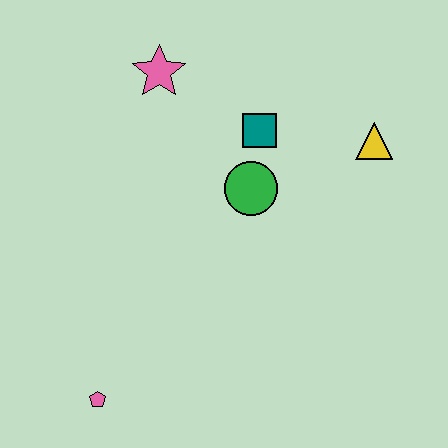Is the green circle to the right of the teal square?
No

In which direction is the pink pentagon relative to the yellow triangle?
The pink pentagon is to the left of the yellow triangle.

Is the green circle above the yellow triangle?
No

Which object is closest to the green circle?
The teal square is closest to the green circle.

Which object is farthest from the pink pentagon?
The yellow triangle is farthest from the pink pentagon.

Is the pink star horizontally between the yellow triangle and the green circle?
No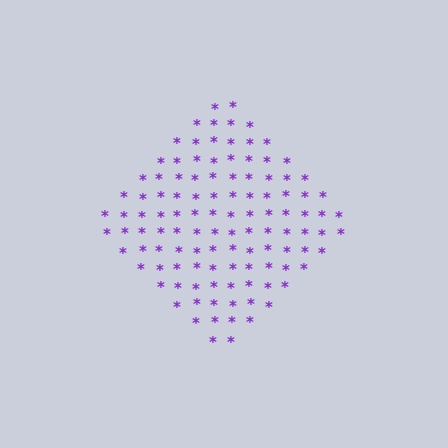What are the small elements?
The small elements are asterisks.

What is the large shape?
The large shape is a diamond.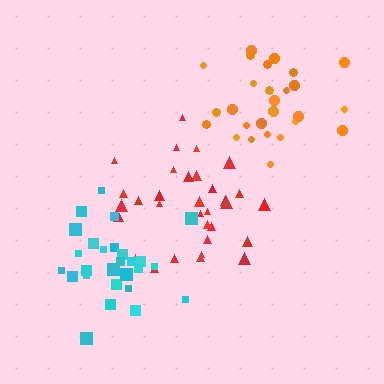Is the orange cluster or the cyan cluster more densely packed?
Cyan.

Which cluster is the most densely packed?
Red.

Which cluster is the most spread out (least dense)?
Orange.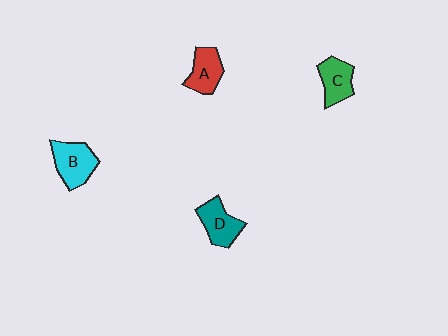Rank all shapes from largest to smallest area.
From largest to smallest: B (cyan), D (teal), A (red), C (green).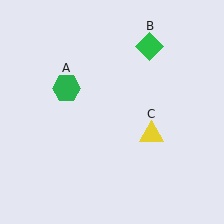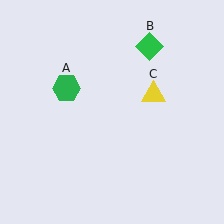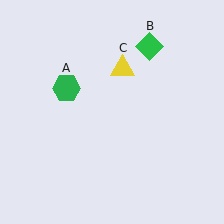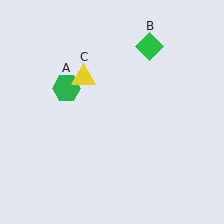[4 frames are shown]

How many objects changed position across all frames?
1 object changed position: yellow triangle (object C).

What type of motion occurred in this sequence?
The yellow triangle (object C) rotated counterclockwise around the center of the scene.